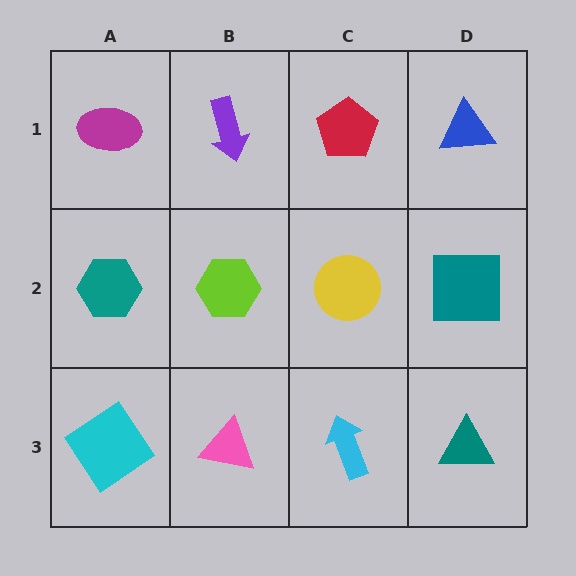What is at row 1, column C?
A red pentagon.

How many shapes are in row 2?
4 shapes.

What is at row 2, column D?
A teal square.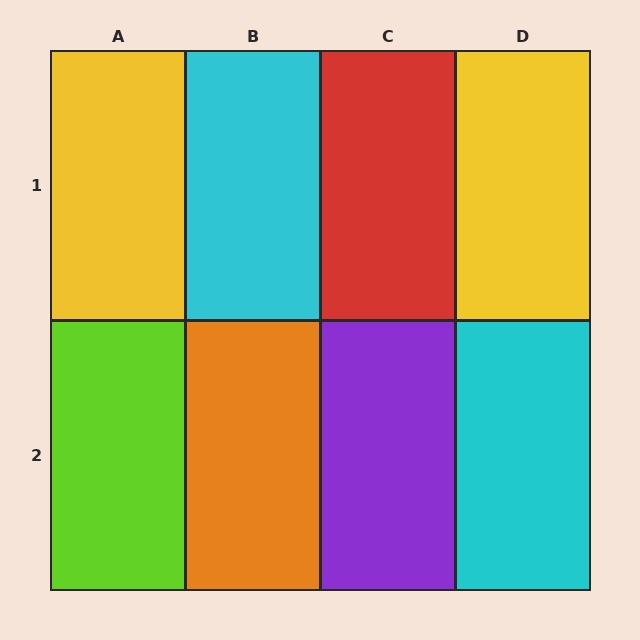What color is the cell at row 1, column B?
Cyan.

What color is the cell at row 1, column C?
Red.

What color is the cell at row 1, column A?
Yellow.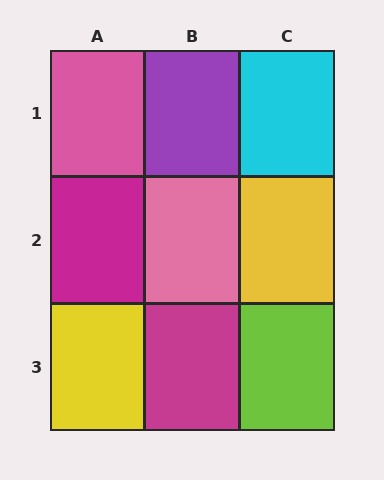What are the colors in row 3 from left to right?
Yellow, magenta, lime.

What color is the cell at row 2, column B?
Pink.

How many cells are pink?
2 cells are pink.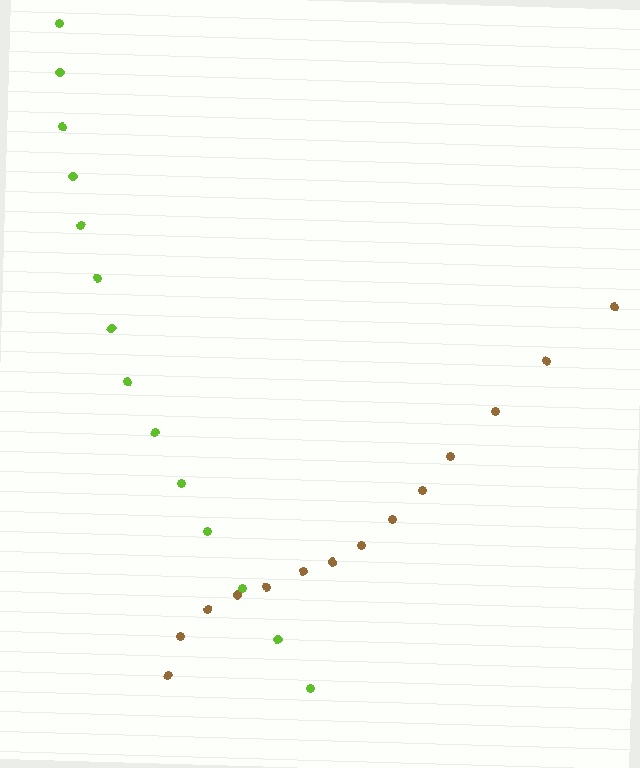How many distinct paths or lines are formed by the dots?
There are 2 distinct paths.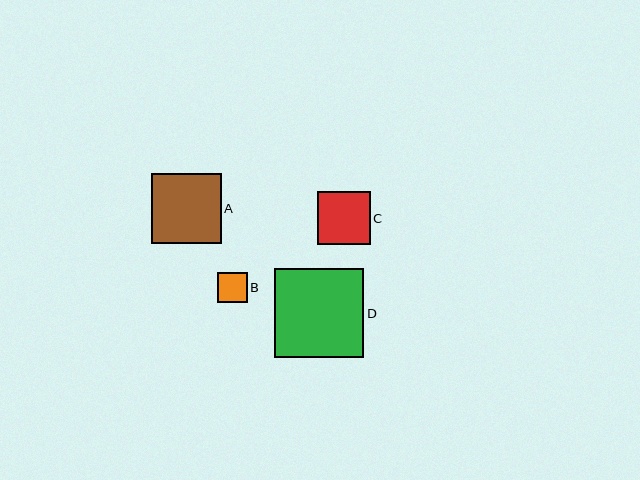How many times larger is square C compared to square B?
Square C is approximately 1.8 times the size of square B.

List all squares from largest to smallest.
From largest to smallest: D, A, C, B.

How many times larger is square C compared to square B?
Square C is approximately 1.8 times the size of square B.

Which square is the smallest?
Square B is the smallest with a size of approximately 30 pixels.